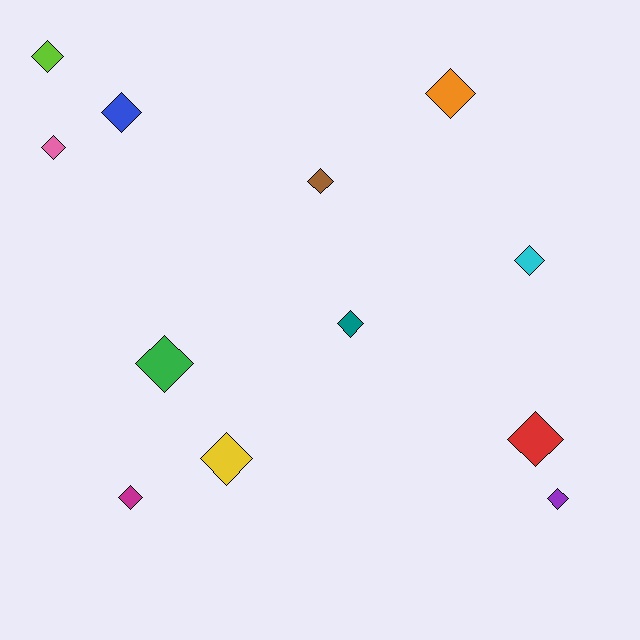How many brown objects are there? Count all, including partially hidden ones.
There is 1 brown object.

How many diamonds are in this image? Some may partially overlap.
There are 12 diamonds.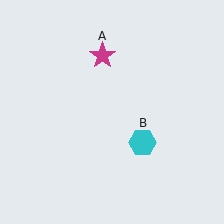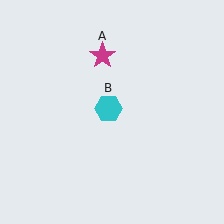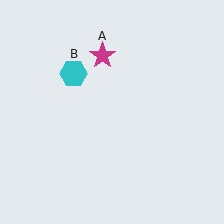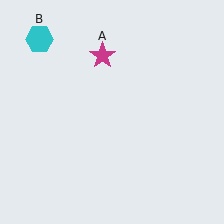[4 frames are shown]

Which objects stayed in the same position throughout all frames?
Magenta star (object A) remained stationary.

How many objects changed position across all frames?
1 object changed position: cyan hexagon (object B).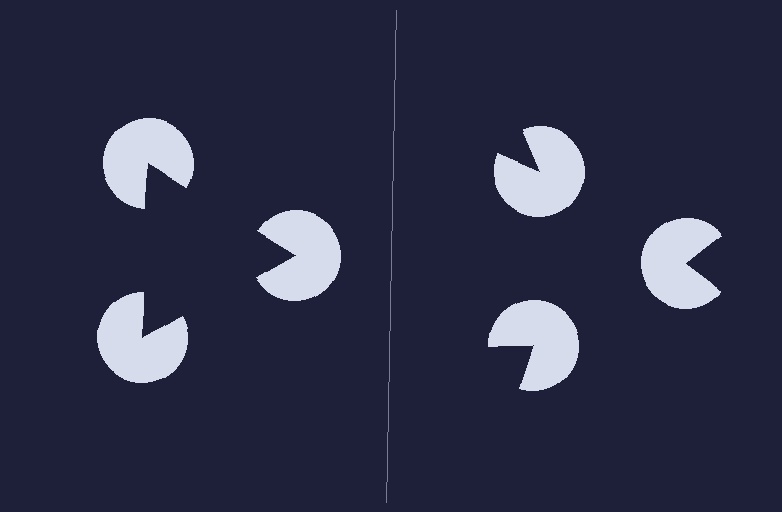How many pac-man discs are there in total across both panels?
6 — 3 on each side.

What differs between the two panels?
The pac-man discs are positioned identically on both sides; only the wedge orientations differ. On the left they align to a triangle; on the right they are misaligned.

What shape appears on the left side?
An illusory triangle.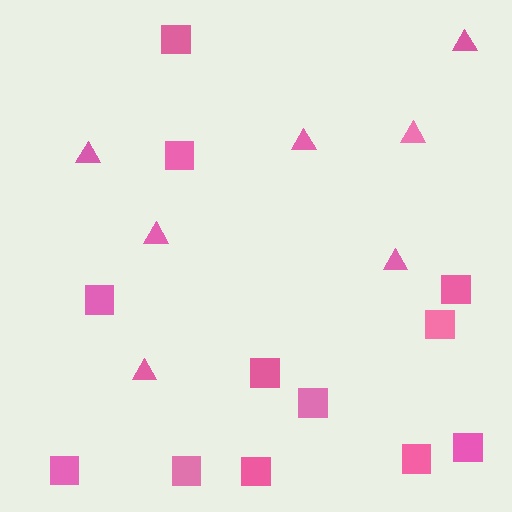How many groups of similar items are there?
There are 2 groups: one group of triangles (7) and one group of squares (12).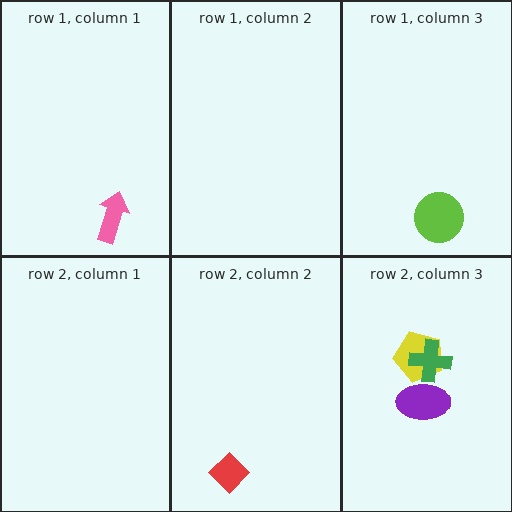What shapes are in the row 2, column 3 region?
The yellow pentagon, the green cross, the purple ellipse.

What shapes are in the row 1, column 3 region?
The lime circle.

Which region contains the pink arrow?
The row 1, column 1 region.